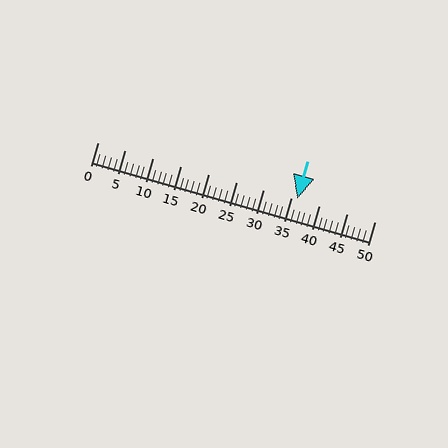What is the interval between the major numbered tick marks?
The major tick marks are spaced 5 units apart.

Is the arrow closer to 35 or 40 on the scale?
The arrow is closer to 35.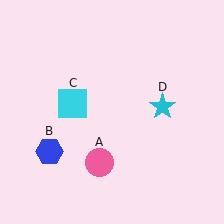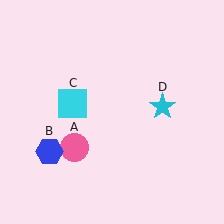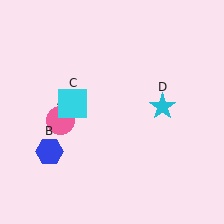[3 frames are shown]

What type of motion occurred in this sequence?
The pink circle (object A) rotated clockwise around the center of the scene.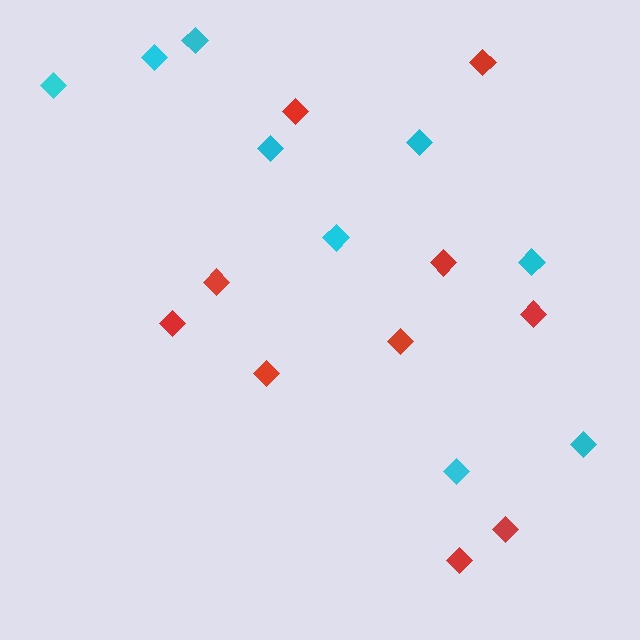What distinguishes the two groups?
There are 2 groups: one group of red diamonds (10) and one group of cyan diamonds (9).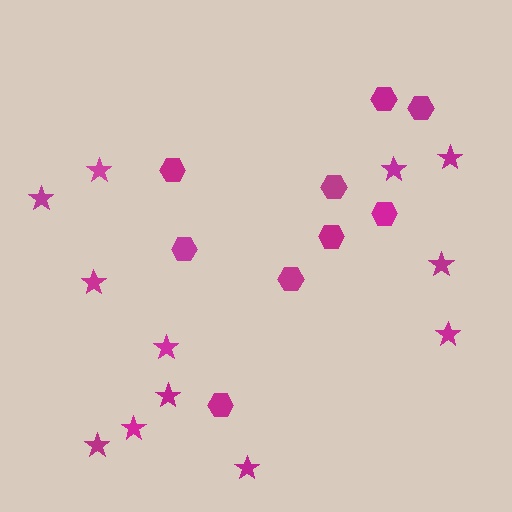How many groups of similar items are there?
There are 2 groups: one group of stars (12) and one group of hexagons (9).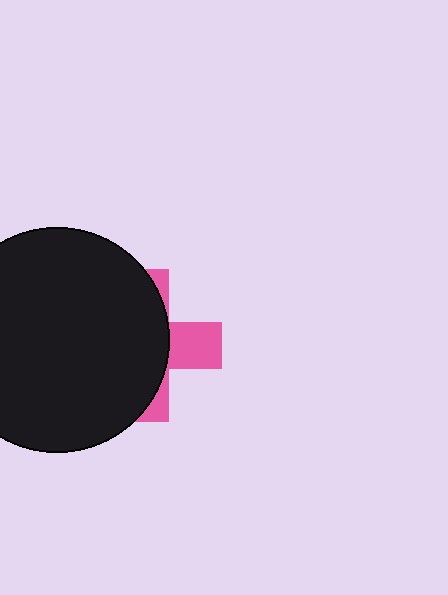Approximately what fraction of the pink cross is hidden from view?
Roughly 69% of the pink cross is hidden behind the black circle.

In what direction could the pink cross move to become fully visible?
The pink cross could move right. That would shift it out from behind the black circle entirely.